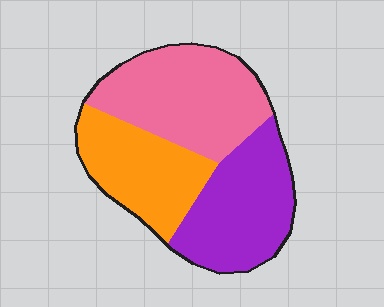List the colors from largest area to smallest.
From largest to smallest: pink, purple, orange.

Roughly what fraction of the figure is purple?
Purple covers about 35% of the figure.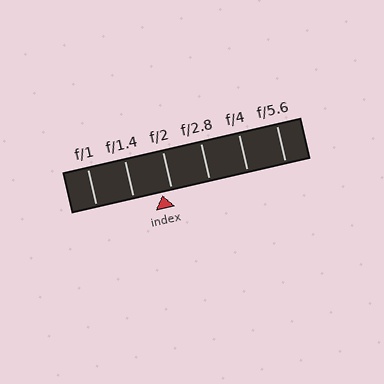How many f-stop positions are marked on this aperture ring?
There are 6 f-stop positions marked.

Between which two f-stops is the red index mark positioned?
The index mark is between f/1.4 and f/2.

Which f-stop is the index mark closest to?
The index mark is closest to f/2.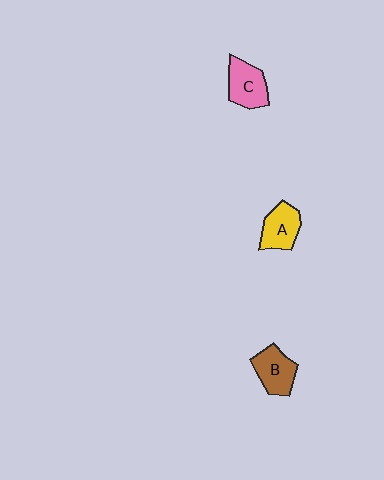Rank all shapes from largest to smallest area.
From largest to smallest: C (pink), B (brown), A (yellow).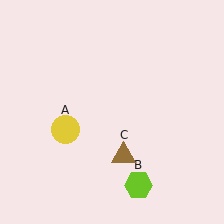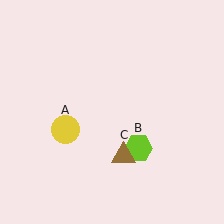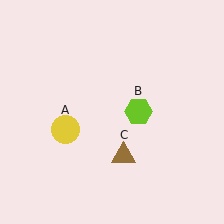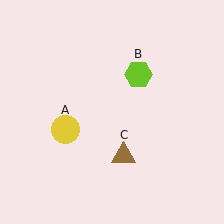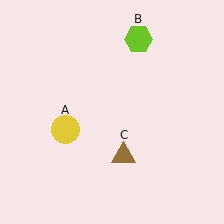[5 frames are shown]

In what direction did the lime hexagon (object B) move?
The lime hexagon (object B) moved up.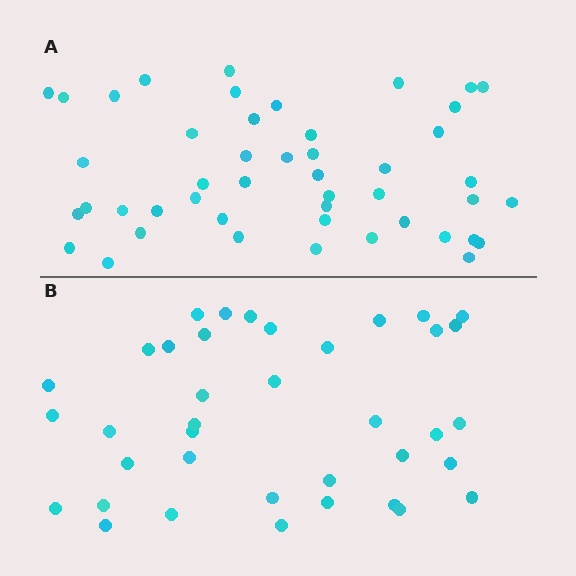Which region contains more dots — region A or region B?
Region A (the top region) has more dots.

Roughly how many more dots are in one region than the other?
Region A has roughly 8 or so more dots than region B.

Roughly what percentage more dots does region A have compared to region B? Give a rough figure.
About 25% more.